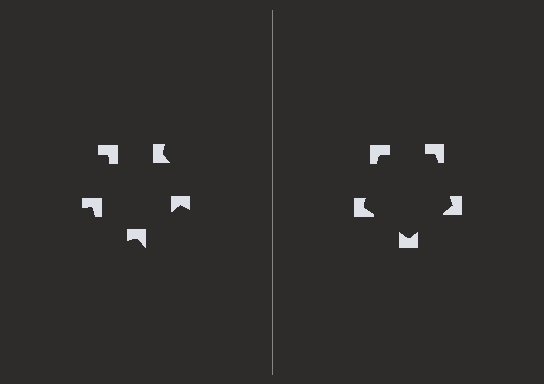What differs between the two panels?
The notched squares are positioned identically on both sides; only the wedge orientations differ. On the right they align to a pentagon; on the left they are misaligned.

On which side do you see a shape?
An illusory pentagon appears on the right side. On the left side the wedge cuts are rotated, so no coherent shape forms.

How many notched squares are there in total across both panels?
10 — 5 on each side.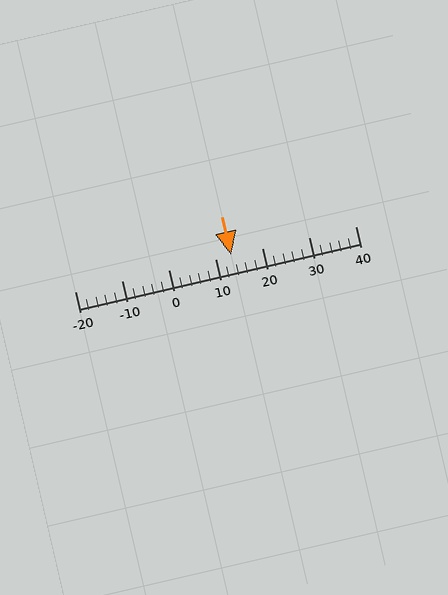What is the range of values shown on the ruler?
The ruler shows values from -20 to 40.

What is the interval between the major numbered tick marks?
The major tick marks are spaced 10 units apart.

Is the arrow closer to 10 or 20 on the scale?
The arrow is closer to 10.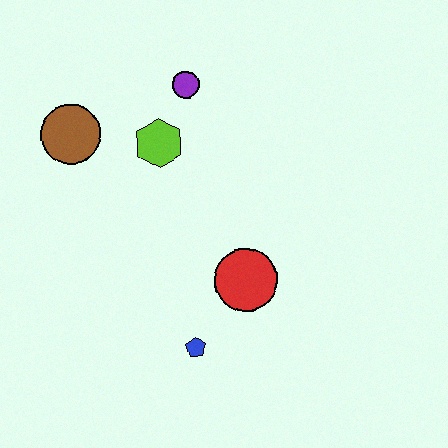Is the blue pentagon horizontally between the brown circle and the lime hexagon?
No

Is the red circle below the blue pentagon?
No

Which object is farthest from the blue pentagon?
The purple circle is farthest from the blue pentagon.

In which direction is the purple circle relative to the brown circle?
The purple circle is to the right of the brown circle.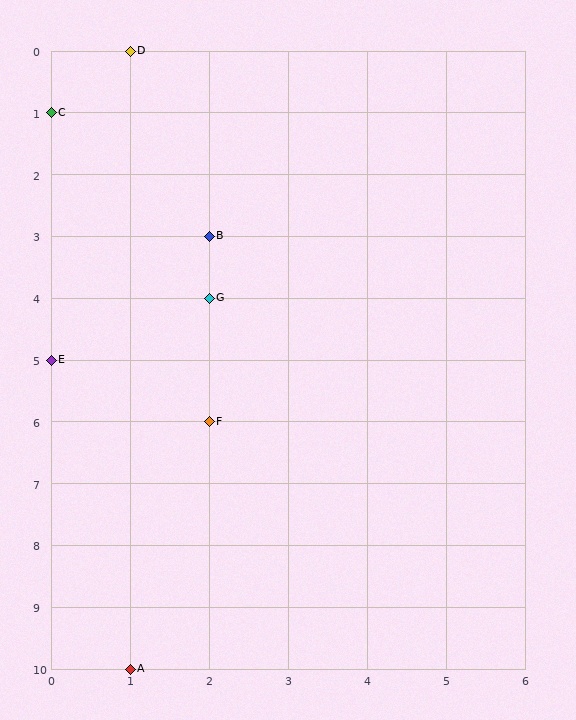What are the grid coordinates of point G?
Point G is at grid coordinates (2, 4).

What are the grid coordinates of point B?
Point B is at grid coordinates (2, 3).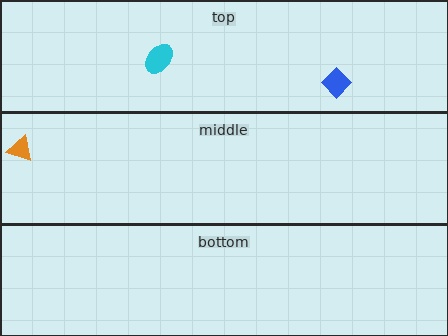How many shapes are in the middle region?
1.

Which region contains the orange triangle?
The middle region.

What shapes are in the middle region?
The orange triangle.